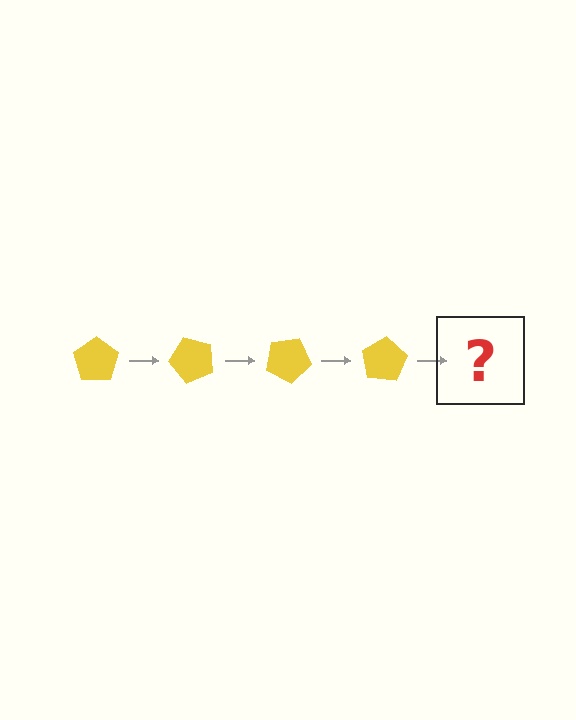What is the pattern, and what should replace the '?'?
The pattern is that the pentagon rotates 50 degrees each step. The '?' should be a yellow pentagon rotated 200 degrees.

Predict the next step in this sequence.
The next step is a yellow pentagon rotated 200 degrees.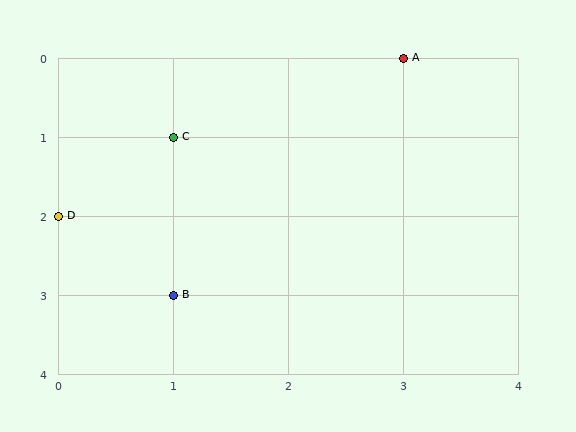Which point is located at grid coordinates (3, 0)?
Point A is at (3, 0).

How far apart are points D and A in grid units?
Points D and A are 3 columns and 2 rows apart (about 3.6 grid units diagonally).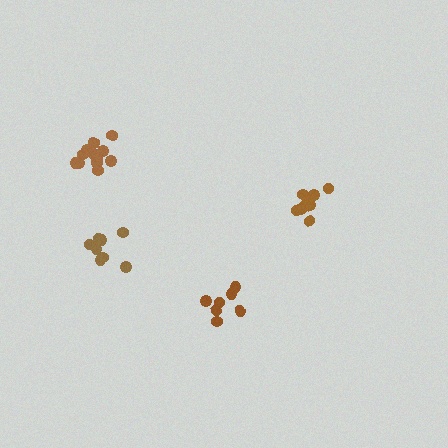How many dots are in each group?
Group 1: 9 dots, Group 2: 9 dots, Group 3: 7 dots, Group 4: 13 dots (38 total).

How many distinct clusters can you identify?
There are 4 distinct clusters.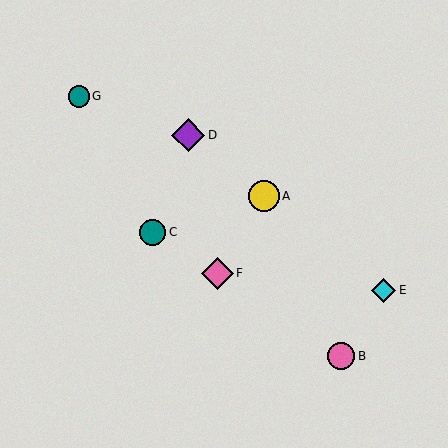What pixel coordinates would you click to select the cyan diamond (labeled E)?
Click at (384, 290) to select the cyan diamond E.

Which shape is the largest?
The purple diamond (labeled D) is the largest.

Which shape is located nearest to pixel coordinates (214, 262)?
The pink diamond (labeled F) at (217, 273) is nearest to that location.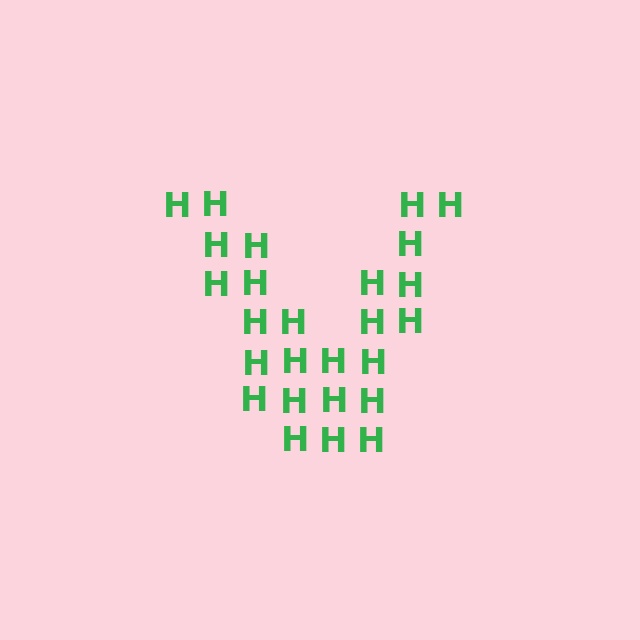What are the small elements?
The small elements are letter H's.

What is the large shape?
The large shape is the letter V.